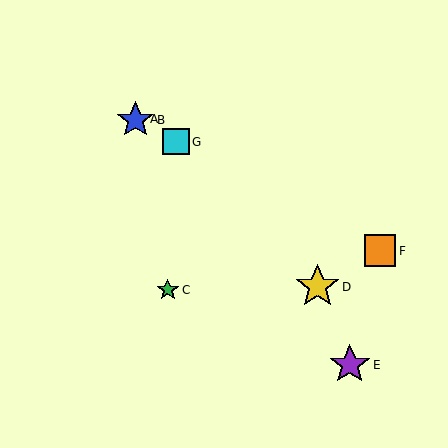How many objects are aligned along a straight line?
4 objects (A, B, F, G) are aligned along a straight line.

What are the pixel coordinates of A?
Object A is at (134, 119).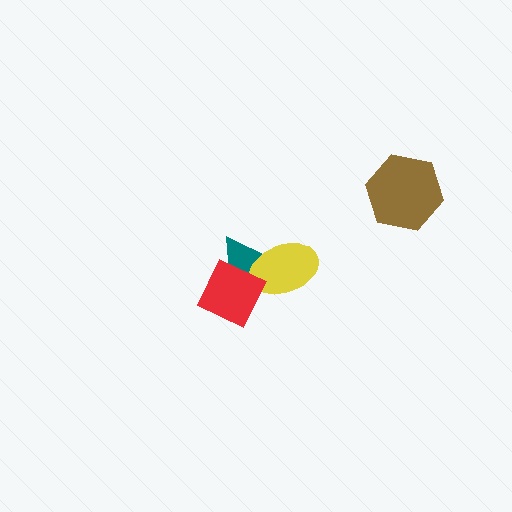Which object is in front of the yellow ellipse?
The red diamond is in front of the yellow ellipse.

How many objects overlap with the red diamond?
2 objects overlap with the red diamond.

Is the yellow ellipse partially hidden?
Yes, it is partially covered by another shape.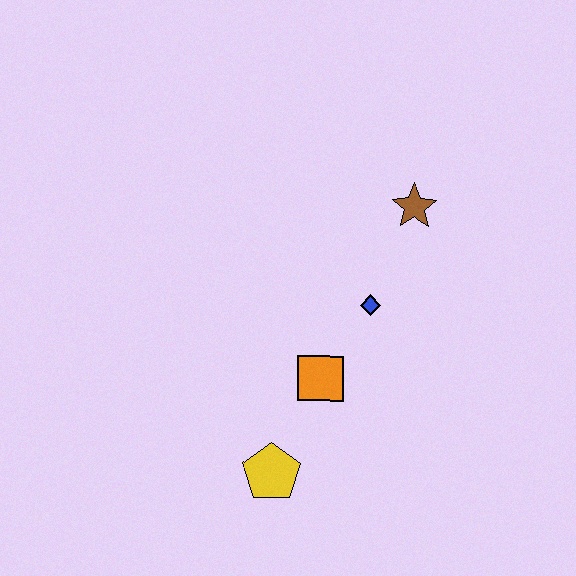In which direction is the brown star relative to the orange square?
The brown star is above the orange square.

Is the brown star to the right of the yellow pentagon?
Yes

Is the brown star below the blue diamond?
No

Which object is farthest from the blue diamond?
The yellow pentagon is farthest from the blue diamond.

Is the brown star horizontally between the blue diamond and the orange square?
No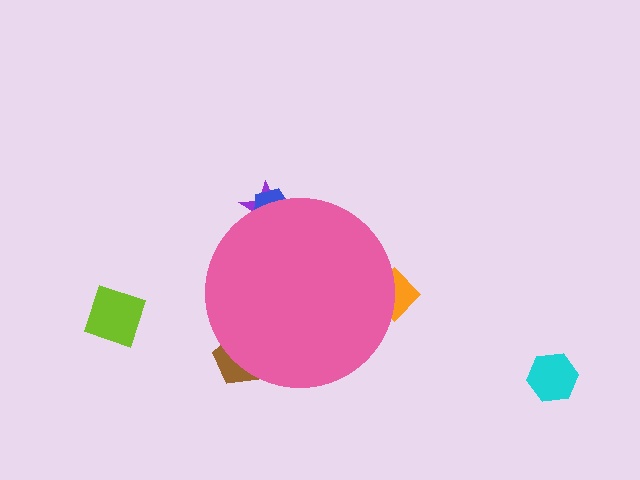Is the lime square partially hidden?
No, the lime square is fully visible.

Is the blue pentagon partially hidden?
Yes, the blue pentagon is partially hidden behind the pink circle.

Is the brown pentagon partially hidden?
Yes, the brown pentagon is partially hidden behind the pink circle.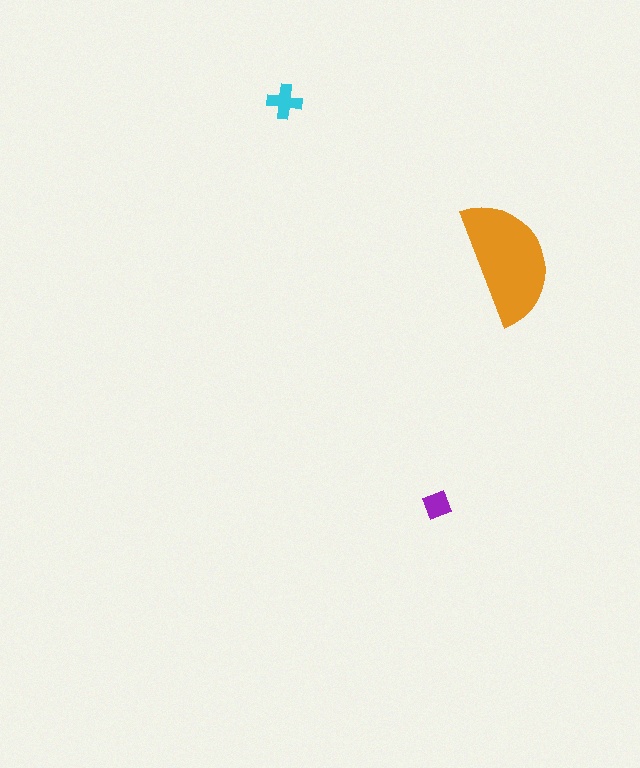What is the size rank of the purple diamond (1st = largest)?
3rd.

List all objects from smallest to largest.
The purple diamond, the cyan cross, the orange semicircle.